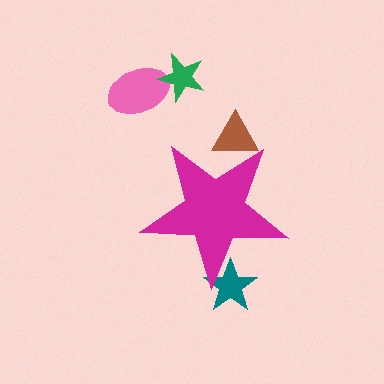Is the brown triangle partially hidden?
Yes, the brown triangle is partially hidden behind the magenta star.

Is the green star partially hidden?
No, the green star is fully visible.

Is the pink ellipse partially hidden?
No, the pink ellipse is fully visible.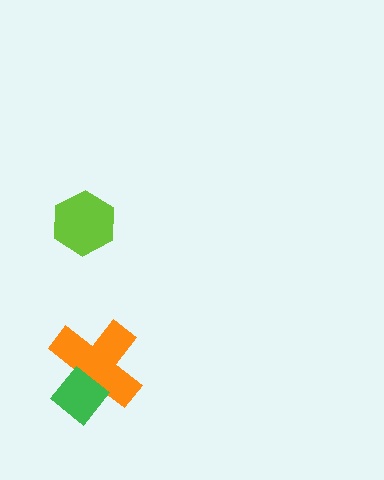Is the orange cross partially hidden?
Yes, it is partially covered by another shape.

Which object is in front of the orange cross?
The green diamond is in front of the orange cross.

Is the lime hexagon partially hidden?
No, no other shape covers it.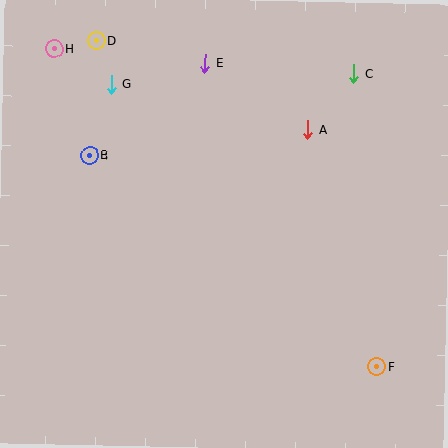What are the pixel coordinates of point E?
Point E is at (205, 63).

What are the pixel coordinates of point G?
Point G is at (111, 84).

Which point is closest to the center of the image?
Point A at (308, 129) is closest to the center.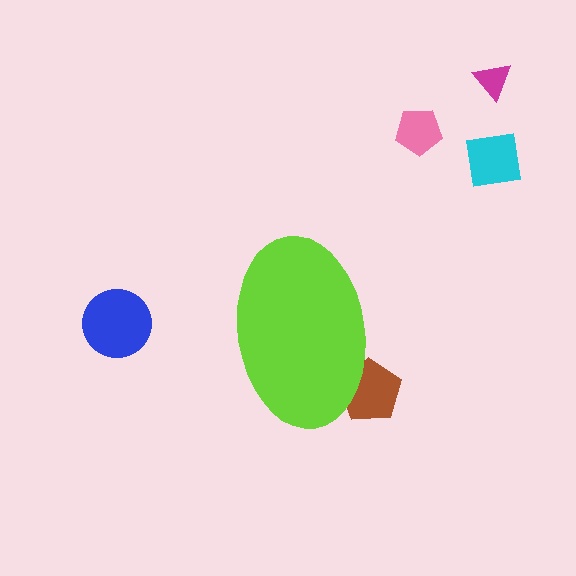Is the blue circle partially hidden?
No, the blue circle is fully visible.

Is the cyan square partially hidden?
No, the cyan square is fully visible.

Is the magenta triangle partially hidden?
No, the magenta triangle is fully visible.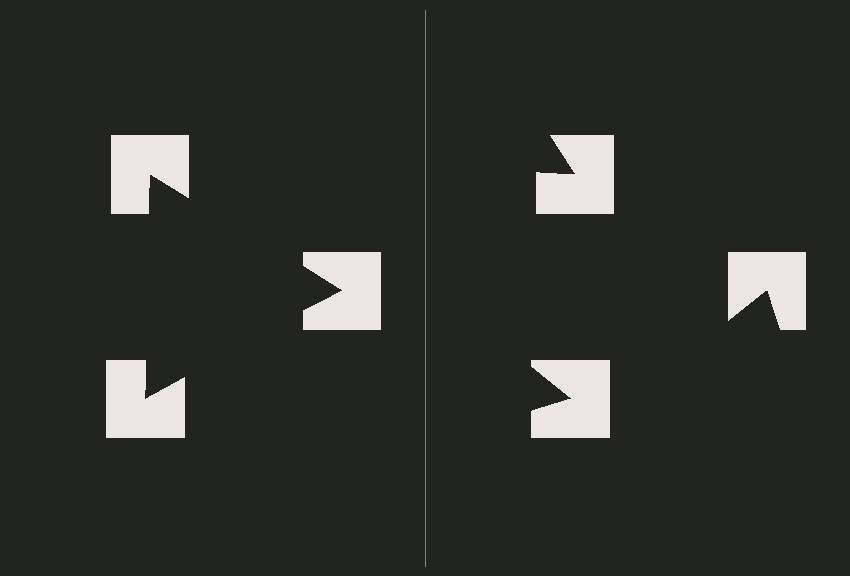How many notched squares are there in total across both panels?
6 — 3 on each side.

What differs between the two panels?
The notched squares are positioned identically on both sides; only the wedge orientations differ. On the left they align to a triangle; on the right they are misaligned.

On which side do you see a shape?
An illusory triangle appears on the left side. On the right side the wedge cuts are rotated, so no coherent shape forms.